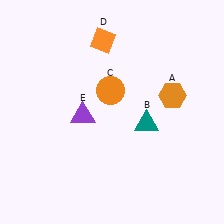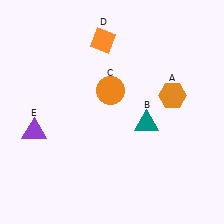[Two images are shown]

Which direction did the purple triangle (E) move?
The purple triangle (E) moved left.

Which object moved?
The purple triangle (E) moved left.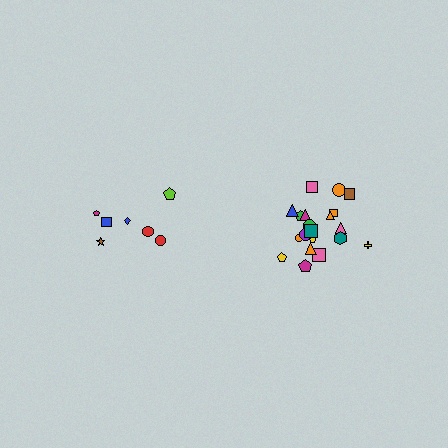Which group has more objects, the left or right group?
The right group.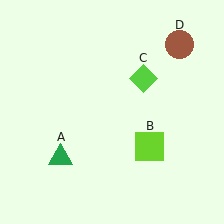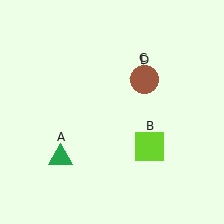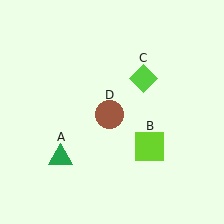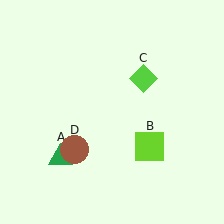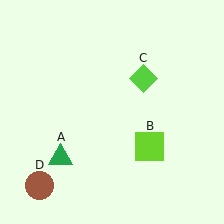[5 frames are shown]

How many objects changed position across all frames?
1 object changed position: brown circle (object D).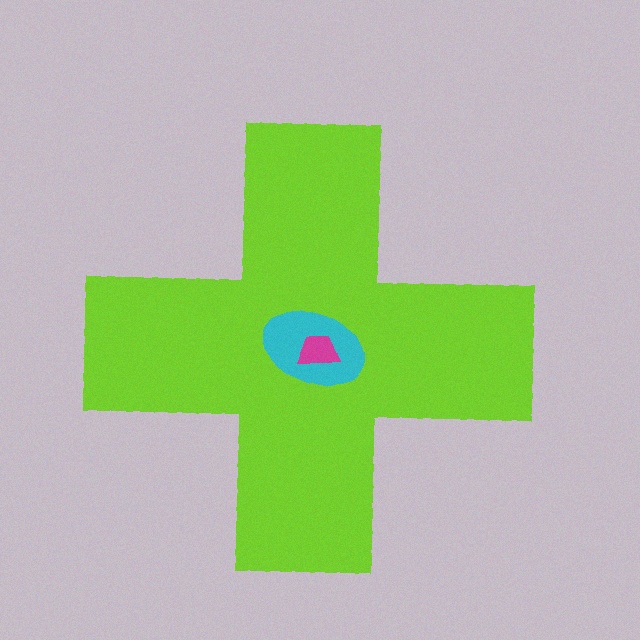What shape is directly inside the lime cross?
The cyan ellipse.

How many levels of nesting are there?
3.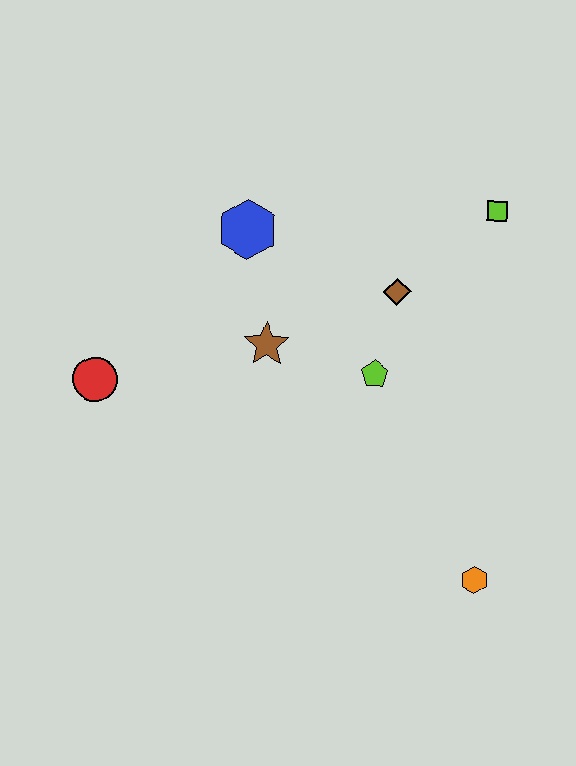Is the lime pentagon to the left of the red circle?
No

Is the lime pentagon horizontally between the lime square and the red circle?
Yes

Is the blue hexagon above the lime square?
No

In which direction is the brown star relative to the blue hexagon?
The brown star is below the blue hexagon.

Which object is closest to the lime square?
The brown diamond is closest to the lime square.